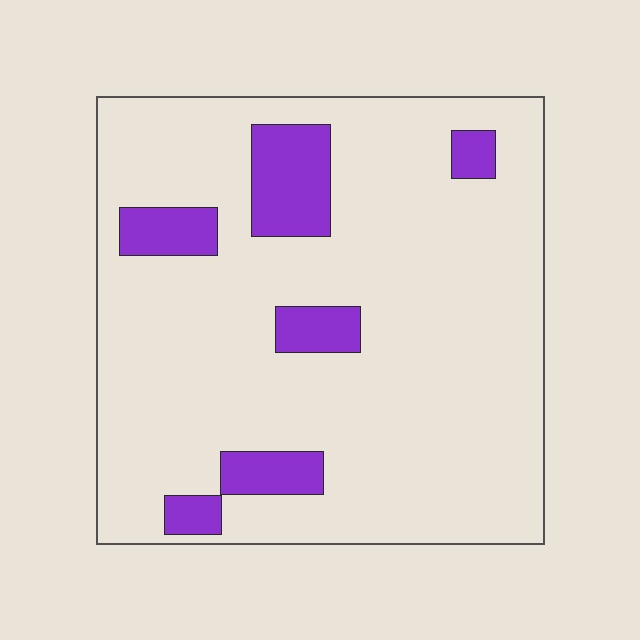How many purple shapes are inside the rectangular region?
6.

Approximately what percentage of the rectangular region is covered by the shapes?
Approximately 15%.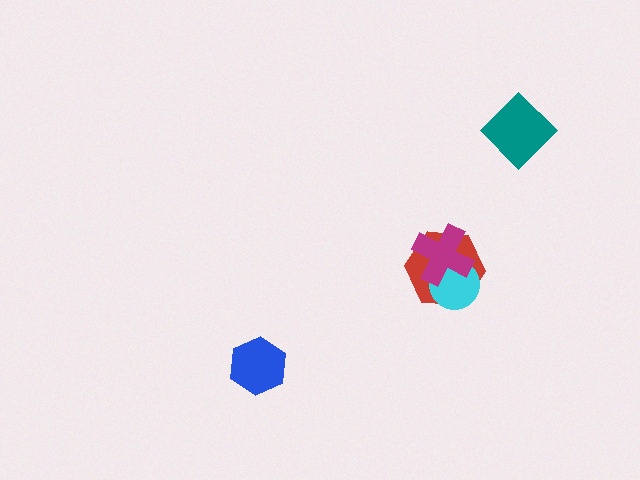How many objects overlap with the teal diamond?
0 objects overlap with the teal diamond.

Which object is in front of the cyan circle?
The magenta cross is in front of the cyan circle.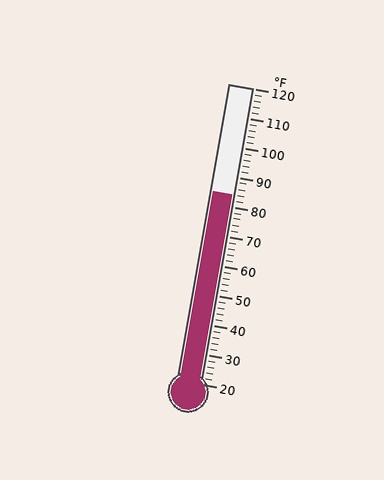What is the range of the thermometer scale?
The thermometer scale ranges from 20°F to 120°F.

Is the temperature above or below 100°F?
The temperature is below 100°F.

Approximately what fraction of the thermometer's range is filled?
The thermometer is filled to approximately 65% of its range.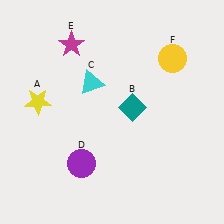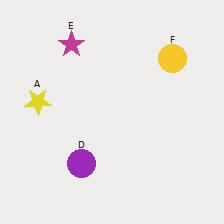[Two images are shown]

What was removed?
The teal diamond (B), the cyan triangle (C) were removed in Image 2.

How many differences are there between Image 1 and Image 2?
There are 2 differences between the two images.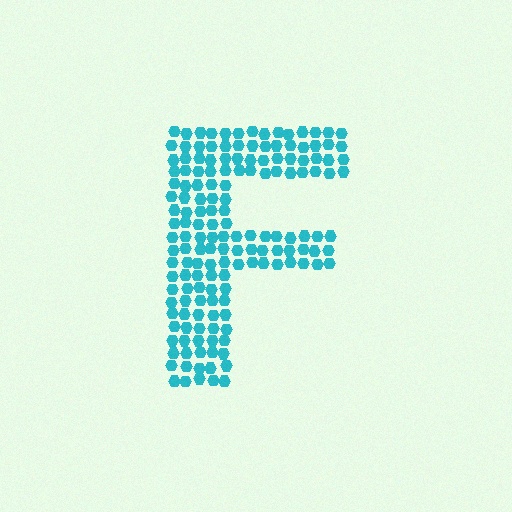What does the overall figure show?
The overall figure shows the letter F.